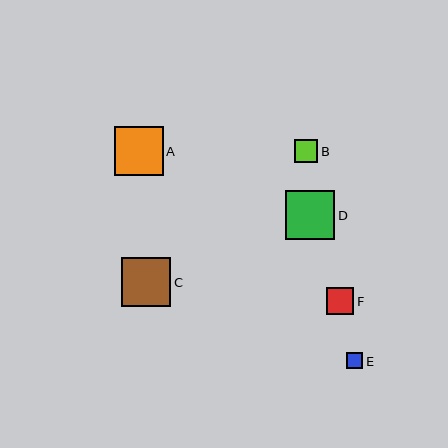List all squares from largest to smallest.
From largest to smallest: A, D, C, F, B, E.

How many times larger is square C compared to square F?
Square C is approximately 1.8 times the size of square F.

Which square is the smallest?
Square E is the smallest with a size of approximately 16 pixels.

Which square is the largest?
Square A is the largest with a size of approximately 49 pixels.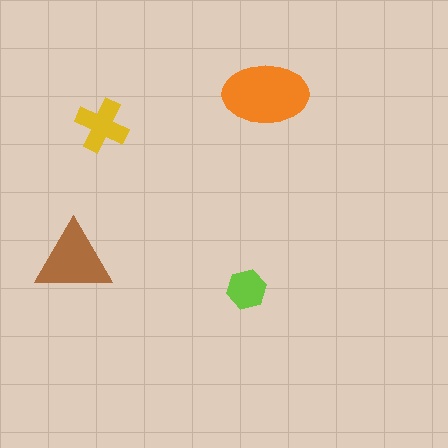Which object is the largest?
The orange ellipse.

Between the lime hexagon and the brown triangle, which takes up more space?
The brown triangle.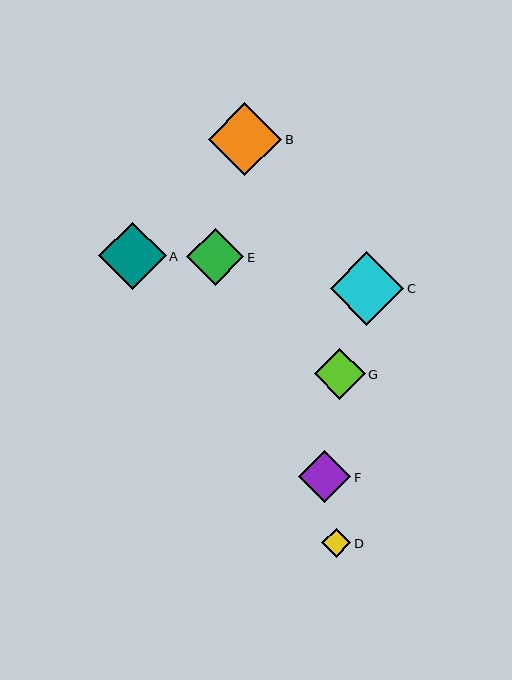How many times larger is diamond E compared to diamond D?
Diamond E is approximately 1.9 times the size of diamond D.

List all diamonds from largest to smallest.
From largest to smallest: B, C, A, E, F, G, D.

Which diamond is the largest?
Diamond B is the largest with a size of approximately 74 pixels.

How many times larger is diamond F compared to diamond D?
Diamond F is approximately 1.8 times the size of diamond D.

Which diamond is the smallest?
Diamond D is the smallest with a size of approximately 29 pixels.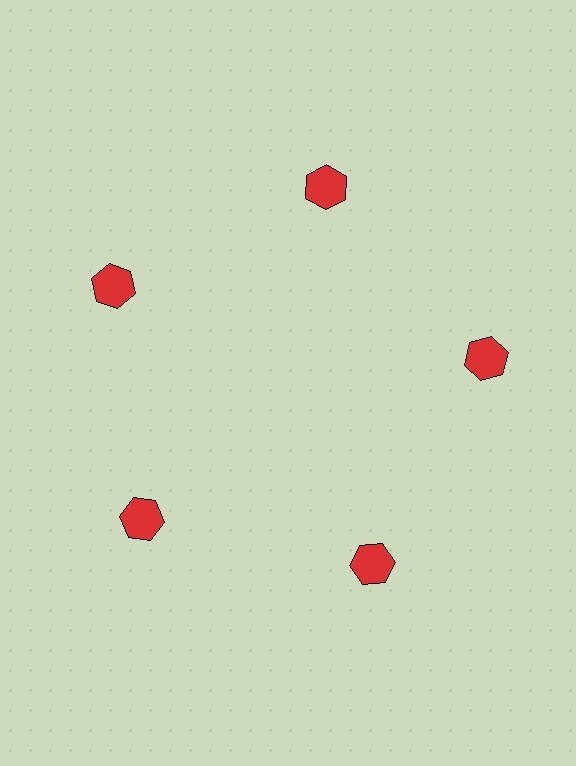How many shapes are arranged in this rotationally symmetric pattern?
There are 5 shapes, arranged in 5 groups of 1.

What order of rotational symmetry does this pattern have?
This pattern has 5-fold rotational symmetry.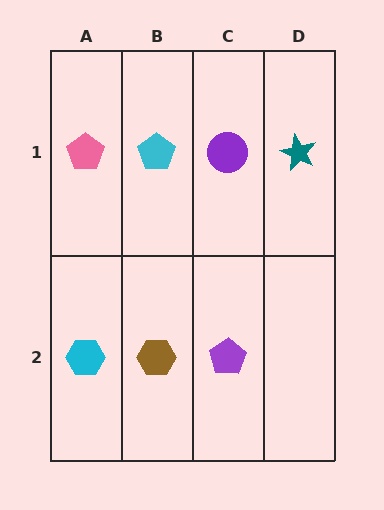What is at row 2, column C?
A purple pentagon.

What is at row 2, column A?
A cyan hexagon.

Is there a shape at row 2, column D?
No, that cell is empty.